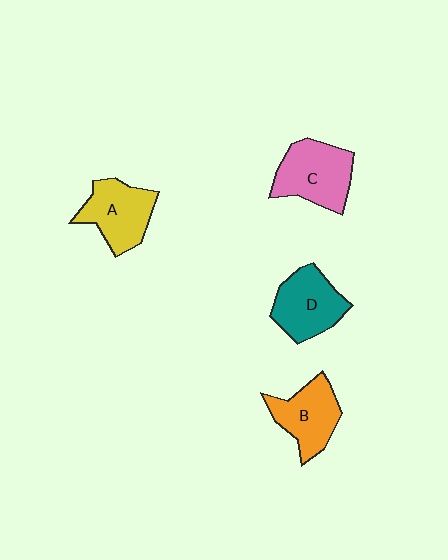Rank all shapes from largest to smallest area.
From largest to smallest: C (pink), D (teal), A (yellow), B (orange).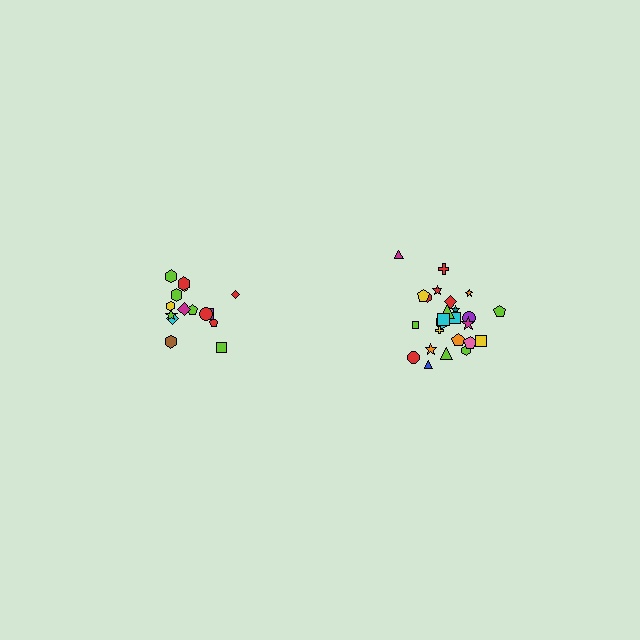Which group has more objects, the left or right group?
The right group.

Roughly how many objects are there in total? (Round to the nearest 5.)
Roughly 40 objects in total.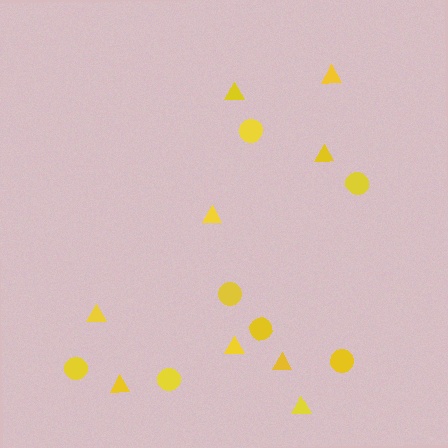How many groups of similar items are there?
There are 2 groups: one group of triangles (9) and one group of circles (7).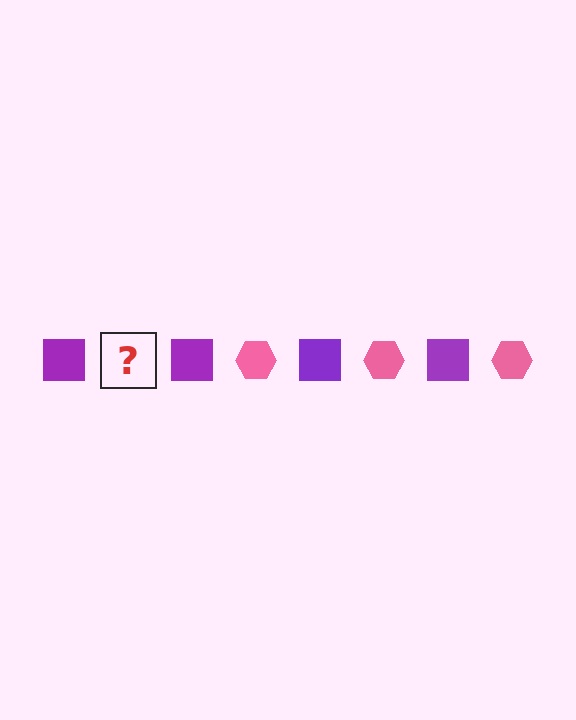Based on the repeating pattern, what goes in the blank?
The blank should be a pink hexagon.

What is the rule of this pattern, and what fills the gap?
The rule is that the pattern alternates between purple square and pink hexagon. The gap should be filled with a pink hexagon.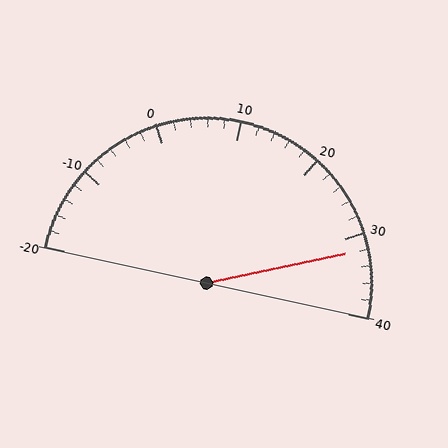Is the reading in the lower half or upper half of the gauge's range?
The reading is in the upper half of the range (-20 to 40).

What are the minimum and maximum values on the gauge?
The gauge ranges from -20 to 40.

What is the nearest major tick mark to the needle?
The nearest major tick mark is 30.